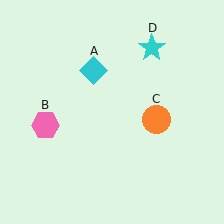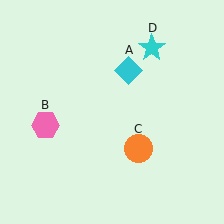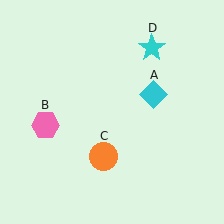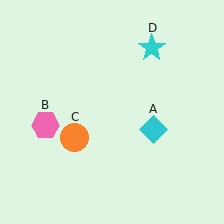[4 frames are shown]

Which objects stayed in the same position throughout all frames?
Pink hexagon (object B) and cyan star (object D) remained stationary.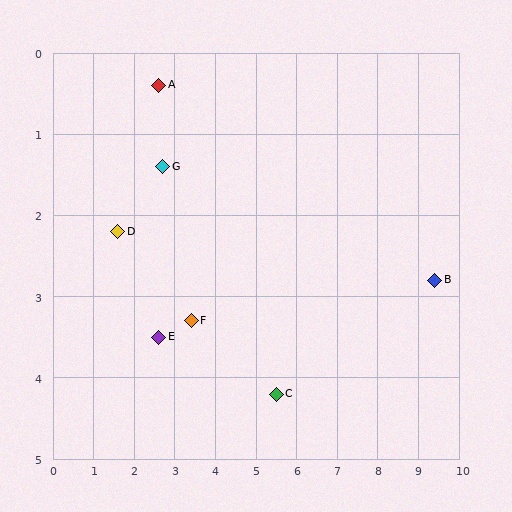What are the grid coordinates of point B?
Point B is at approximately (9.4, 2.8).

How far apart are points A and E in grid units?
Points A and E are about 3.1 grid units apart.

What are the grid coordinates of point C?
Point C is at approximately (5.5, 4.2).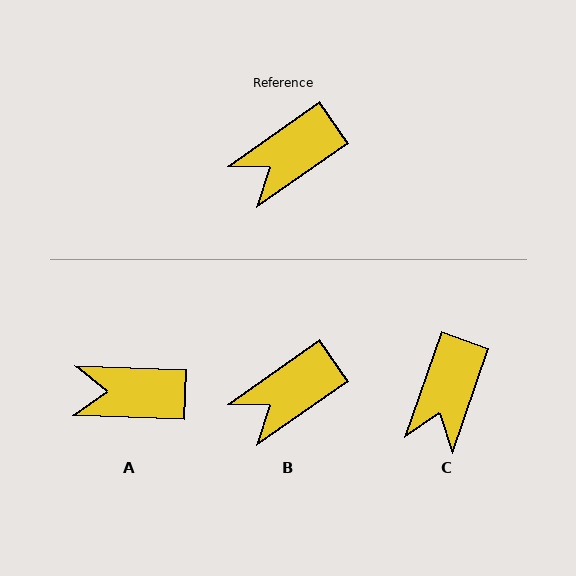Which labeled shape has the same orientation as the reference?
B.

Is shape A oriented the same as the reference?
No, it is off by about 37 degrees.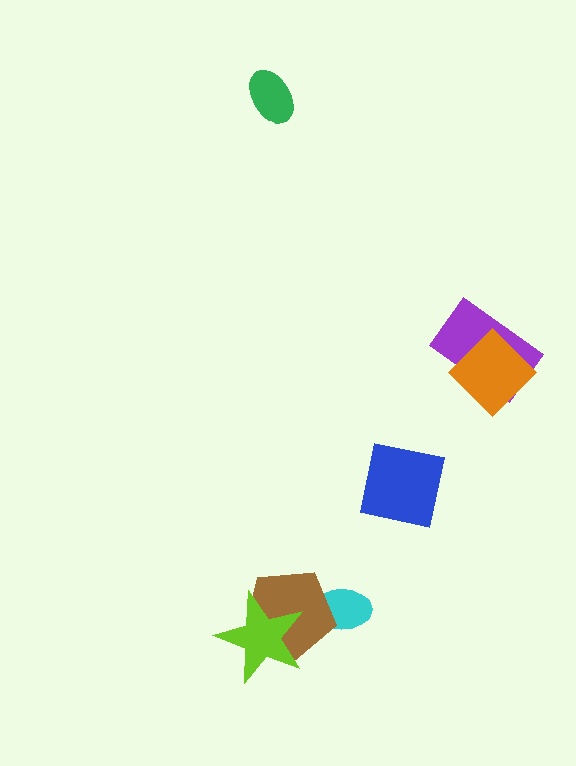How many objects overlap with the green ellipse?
0 objects overlap with the green ellipse.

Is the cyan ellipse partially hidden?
Yes, it is partially covered by another shape.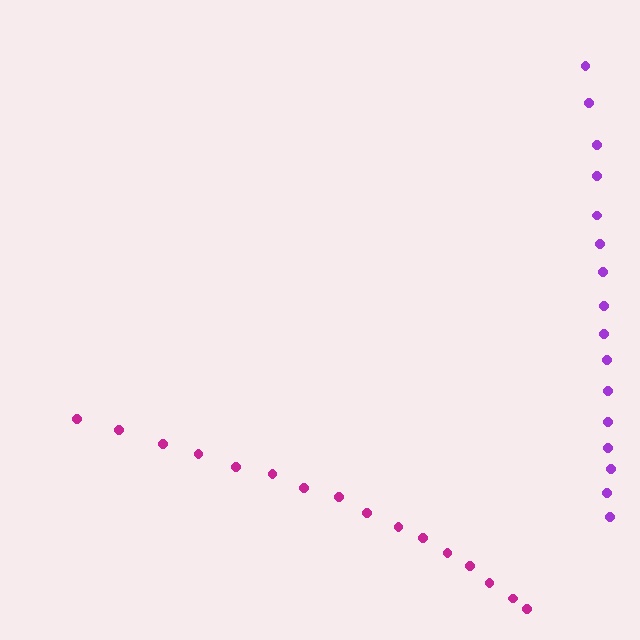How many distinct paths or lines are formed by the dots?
There are 2 distinct paths.